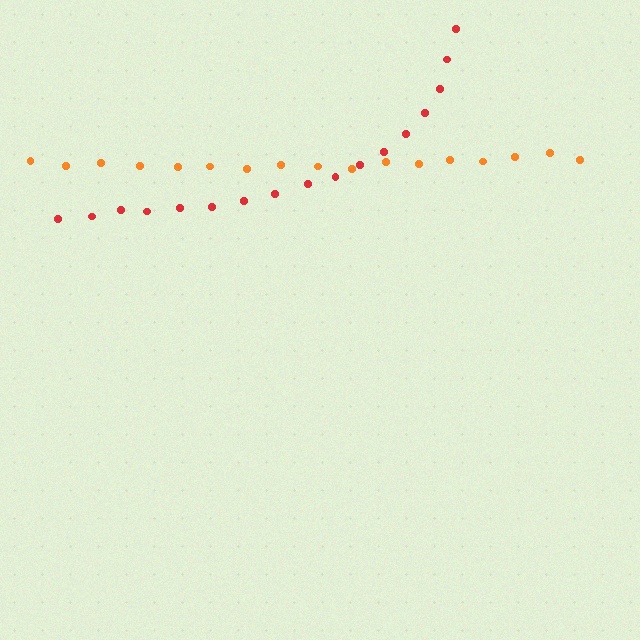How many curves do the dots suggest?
There are 2 distinct paths.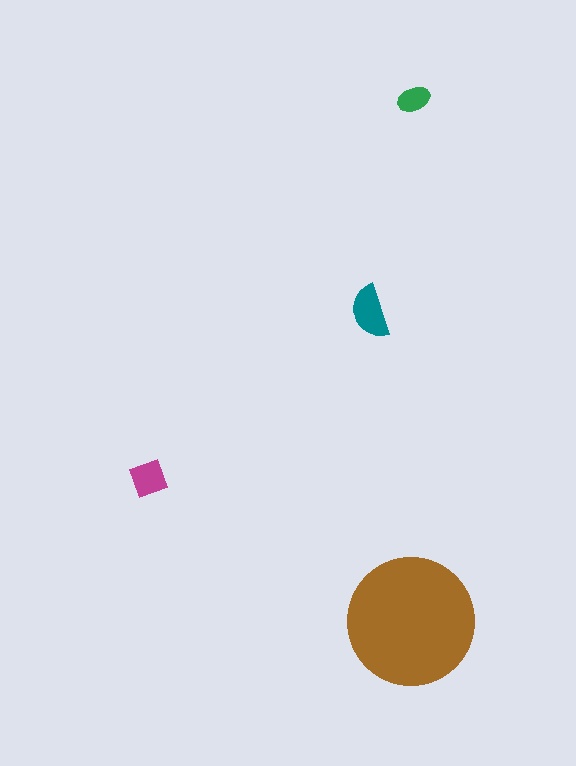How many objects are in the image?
There are 4 objects in the image.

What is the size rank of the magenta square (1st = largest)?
3rd.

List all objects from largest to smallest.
The brown circle, the teal semicircle, the magenta square, the green ellipse.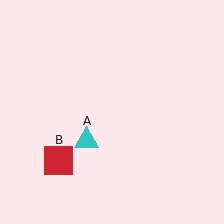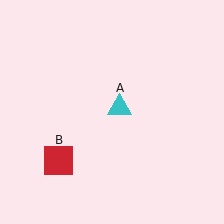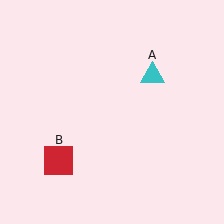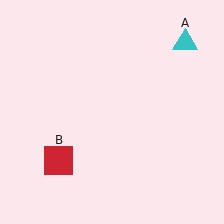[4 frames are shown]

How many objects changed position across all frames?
1 object changed position: cyan triangle (object A).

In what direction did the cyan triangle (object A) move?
The cyan triangle (object A) moved up and to the right.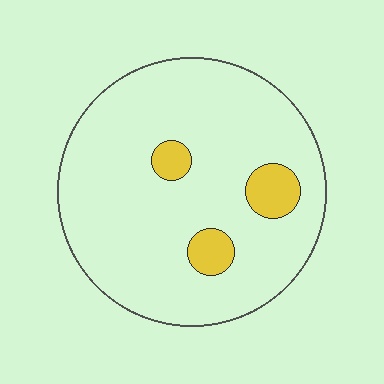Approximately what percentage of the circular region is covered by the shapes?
Approximately 10%.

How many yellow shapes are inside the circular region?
3.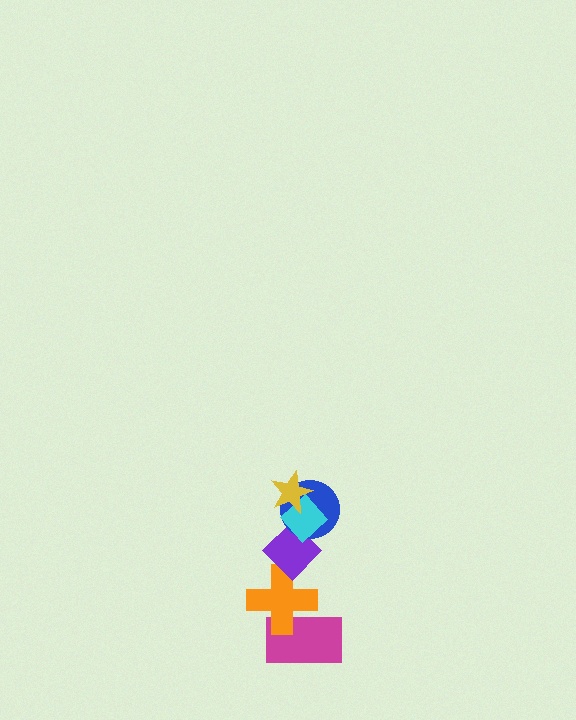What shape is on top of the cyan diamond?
The yellow star is on top of the cyan diamond.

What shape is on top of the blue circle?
The cyan diamond is on top of the blue circle.